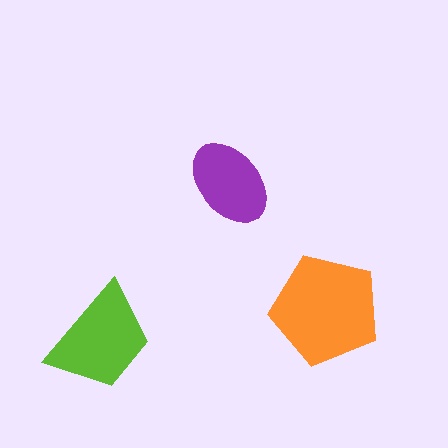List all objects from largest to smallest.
The orange pentagon, the lime trapezoid, the purple ellipse.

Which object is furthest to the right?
The orange pentagon is rightmost.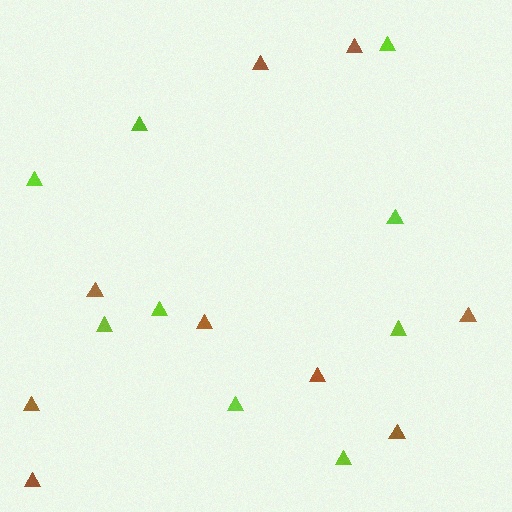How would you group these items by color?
There are 2 groups: one group of brown triangles (9) and one group of lime triangles (9).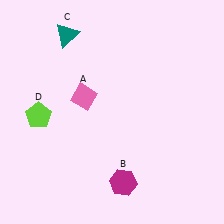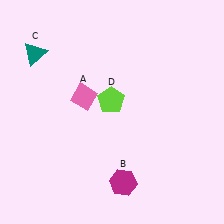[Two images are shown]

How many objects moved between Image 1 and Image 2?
2 objects moved between the two images.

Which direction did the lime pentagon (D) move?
The lime pentagon (D) moved right.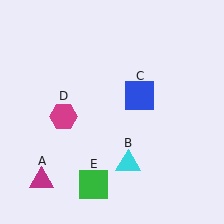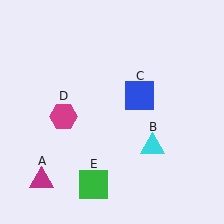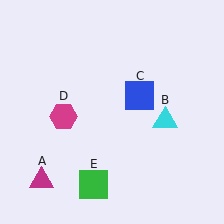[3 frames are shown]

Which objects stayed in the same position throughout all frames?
Magenta triangle (object A) and blue square (object C) and magenta hexagon (object D) and green square (object E) remained stationary.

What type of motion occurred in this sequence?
The cyan triangle (object B) rotated counterclockwise around the center of the scene.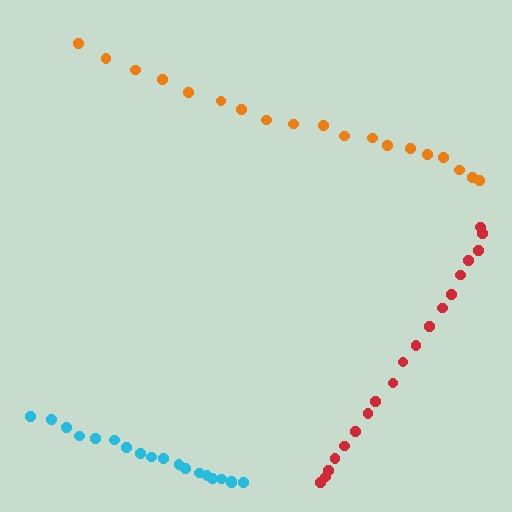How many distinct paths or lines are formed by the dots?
There are 3 distinct paths.